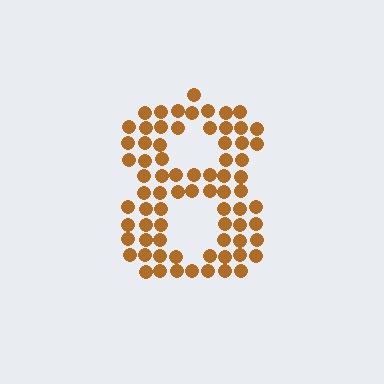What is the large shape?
The large shape is the digit 8.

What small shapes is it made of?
It is made of small circles.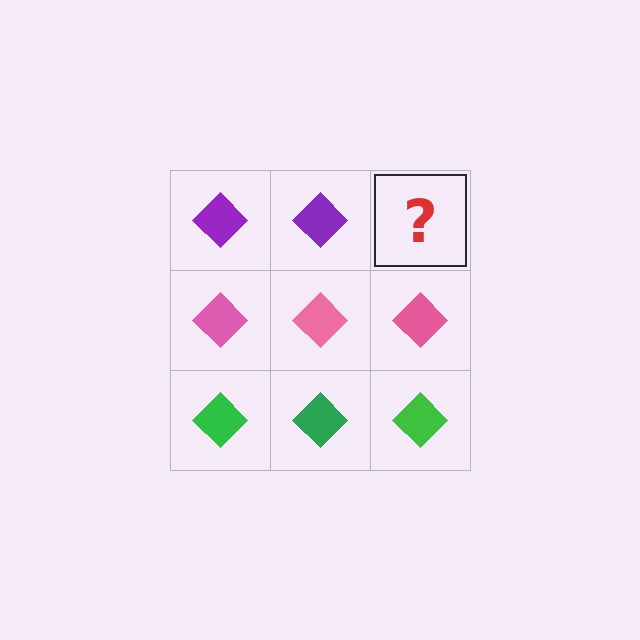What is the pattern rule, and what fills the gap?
The rule is that each row has a consistent color. The gap should be filled with a purple diamond.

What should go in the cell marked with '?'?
The missing cell should contain a purple diamond.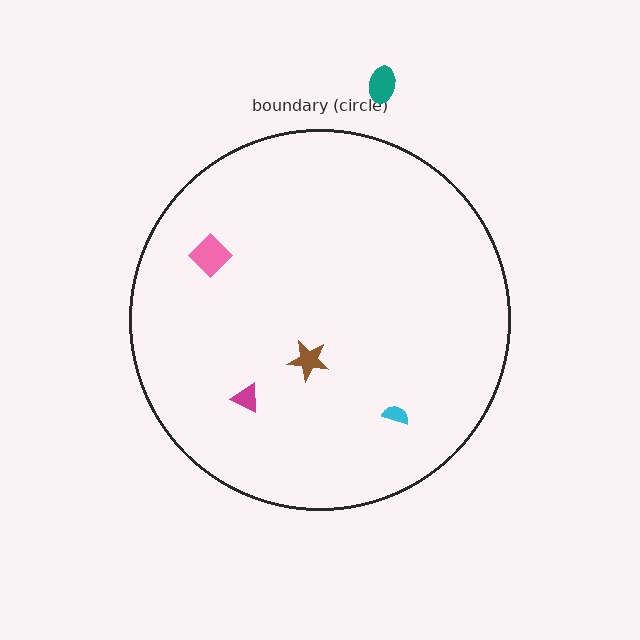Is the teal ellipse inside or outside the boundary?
Outside.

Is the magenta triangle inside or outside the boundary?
Inside.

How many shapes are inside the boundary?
4 inside, 1 outside.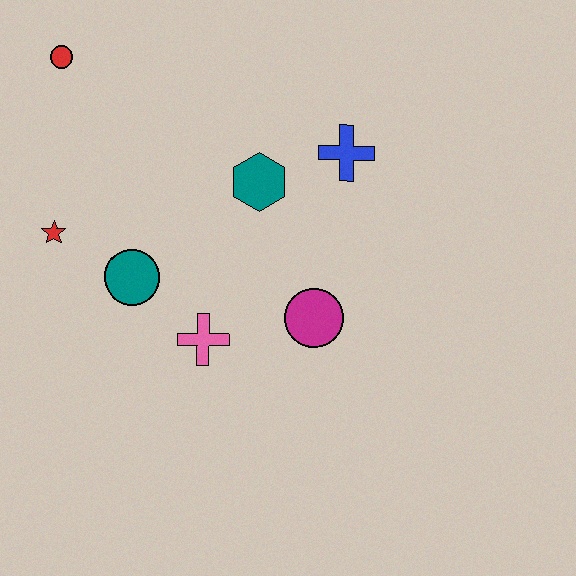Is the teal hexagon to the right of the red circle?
Yes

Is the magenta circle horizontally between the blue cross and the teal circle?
Yes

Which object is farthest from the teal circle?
The blue cross is farthest from the teal circle.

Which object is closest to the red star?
The teal circle is closest to the red star.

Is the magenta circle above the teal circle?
No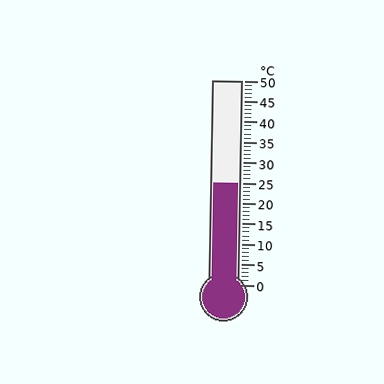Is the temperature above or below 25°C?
The temperature is at 25°C.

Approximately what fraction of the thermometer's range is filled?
The thermometer is filled to approximately 50% of its range.